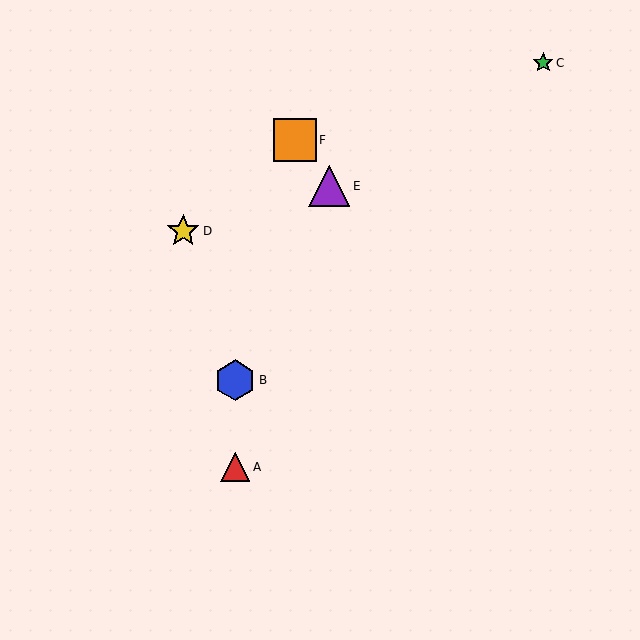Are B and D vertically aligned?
No, B is at x≈235 and D is at x≈183.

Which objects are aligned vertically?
Objects A, B are aligned vertically.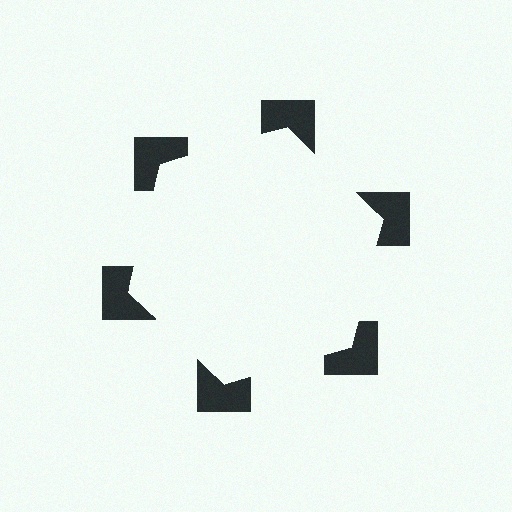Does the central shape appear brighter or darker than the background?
It typically appears slightly brighter than the background, even though no actual brightness change is drawn.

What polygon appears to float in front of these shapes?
An illusory hexagon — its edges are inferred from the aligned wedge cuts in the notched squares, not physically drawn.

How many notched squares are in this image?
There are 6 — one at each vertex of the illusory hexagon.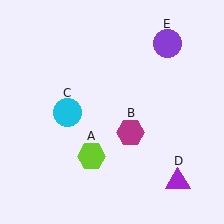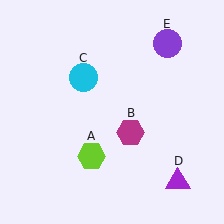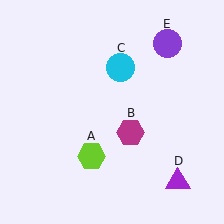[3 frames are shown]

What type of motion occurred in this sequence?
The cyan circle (object C) rotated clockwise around the center of the scene.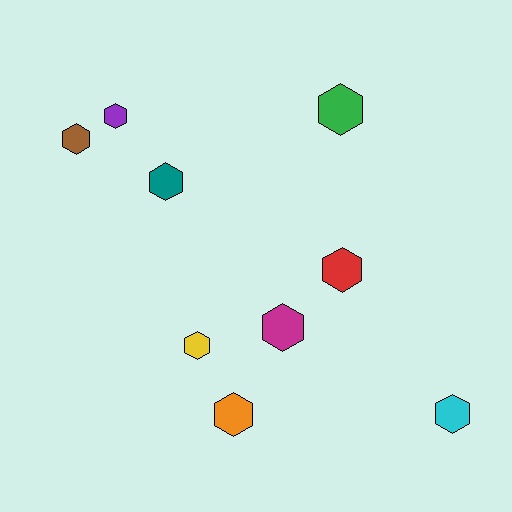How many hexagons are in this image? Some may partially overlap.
There are 9 hexagons.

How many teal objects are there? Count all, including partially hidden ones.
There is 1 teal object.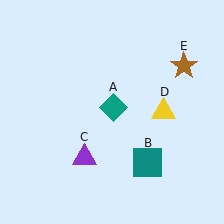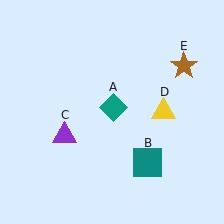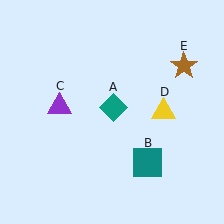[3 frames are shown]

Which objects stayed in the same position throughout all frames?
Teal diamond (object A) and teal square (object B) and yellow triangle (object D) and brown star (object E) remained stationary.